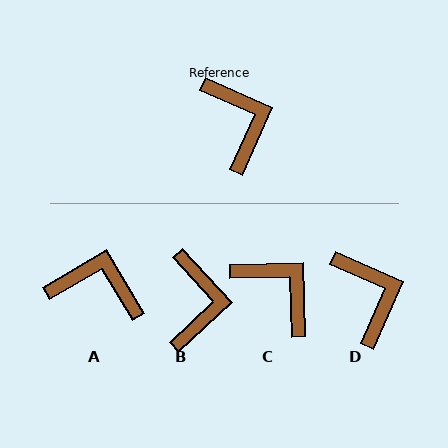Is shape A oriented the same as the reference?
No, it is off by about 54 degrees.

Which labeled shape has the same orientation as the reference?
D.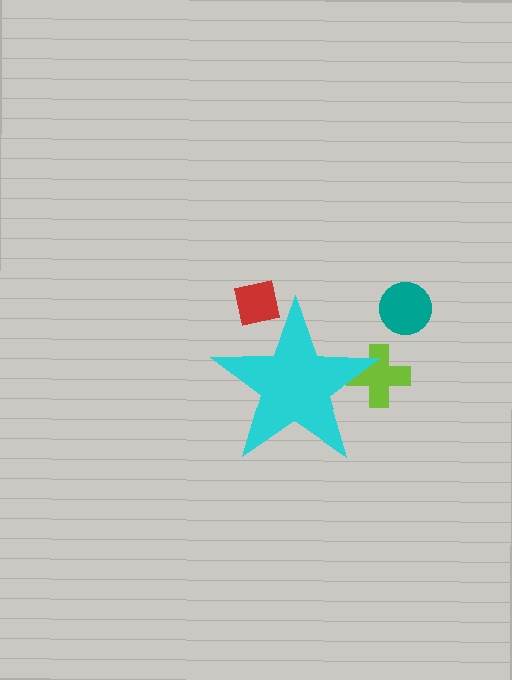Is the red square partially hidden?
Yes, the red square is partially hidden behind the cyan star.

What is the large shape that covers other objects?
A cyan star.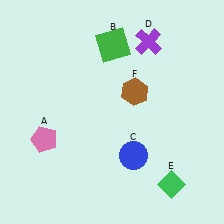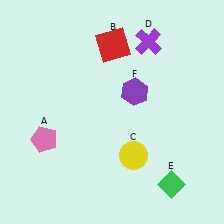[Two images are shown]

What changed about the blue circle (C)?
In Image 1, C is blue. In Image 2, it changed to yellow.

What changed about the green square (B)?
In Image 1, B is green. In Image 2, it changed to red.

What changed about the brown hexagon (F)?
In Image 1, F is brown. In Image 2, it changed to purple.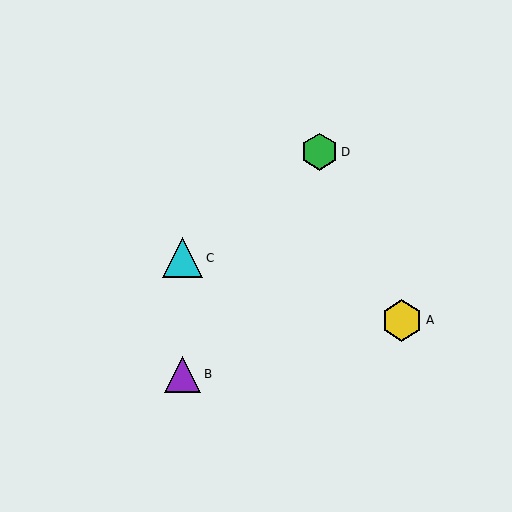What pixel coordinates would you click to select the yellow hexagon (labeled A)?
Click at (402, 320) to select the yellow hexagon A.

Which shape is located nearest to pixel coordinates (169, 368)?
The purple triangle (labeled B) at (182, 374) is nearest to that location.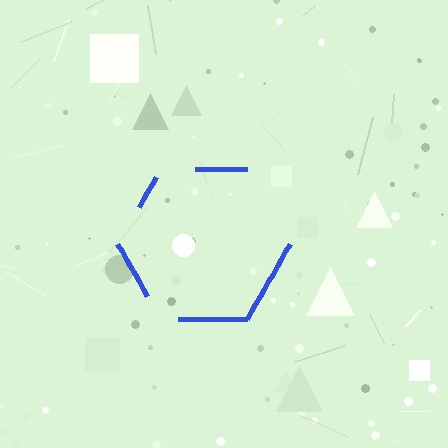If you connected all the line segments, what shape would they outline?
They would outline a hexagon.